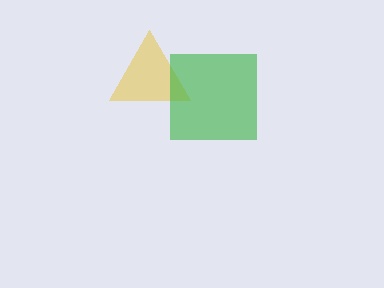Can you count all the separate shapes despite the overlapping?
Yes, there are 2 separate shapes.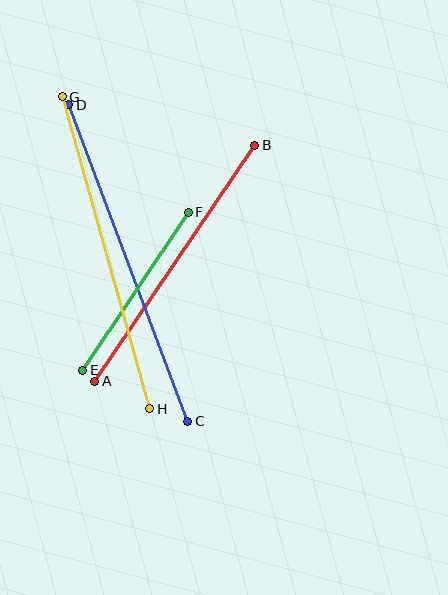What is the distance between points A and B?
The distance is approximately 285 pixels.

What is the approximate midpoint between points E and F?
The midpoint is at approximately (135, 291) pixels.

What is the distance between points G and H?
The distance is approximately 324 pixels.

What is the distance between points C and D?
The distance is approximately 338 pixels.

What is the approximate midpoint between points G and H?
The midpoint is at approximately (106, 253) pixels.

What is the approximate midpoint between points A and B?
The midpoint is at approximately (175, 263) pixels.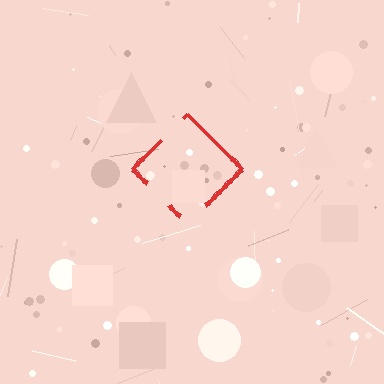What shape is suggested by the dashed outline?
The dashed outline suggests a diamond.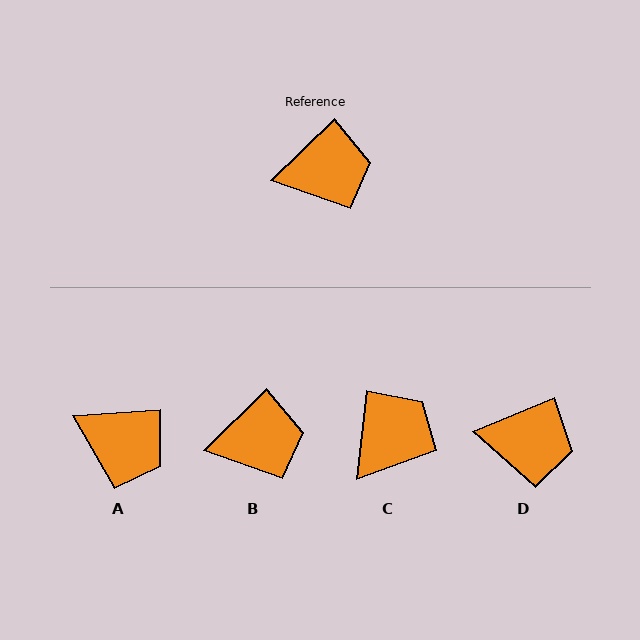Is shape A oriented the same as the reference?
No, it is off by about 40 degrees.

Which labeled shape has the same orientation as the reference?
B.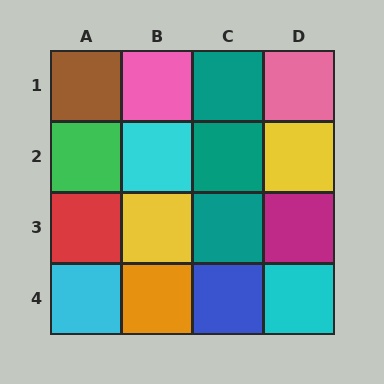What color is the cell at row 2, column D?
Yellow.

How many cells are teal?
3 cells are teal.